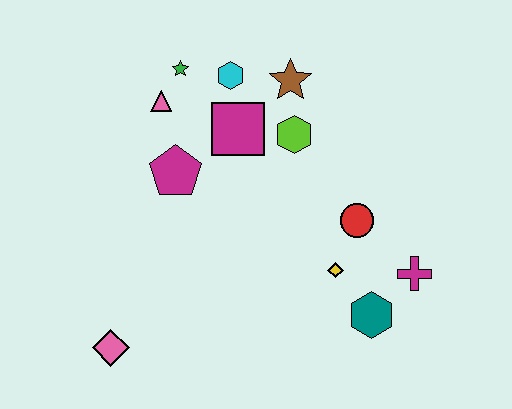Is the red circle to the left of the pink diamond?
No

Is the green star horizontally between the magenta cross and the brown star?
No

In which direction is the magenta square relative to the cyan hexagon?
The magenta square is below the cyan hexagon.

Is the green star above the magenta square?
Yes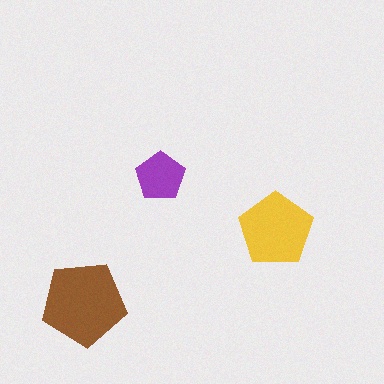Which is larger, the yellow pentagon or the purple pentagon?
The yellow one.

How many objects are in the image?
There are 3 objects in the image.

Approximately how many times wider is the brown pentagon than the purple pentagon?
About 1.5 times wider.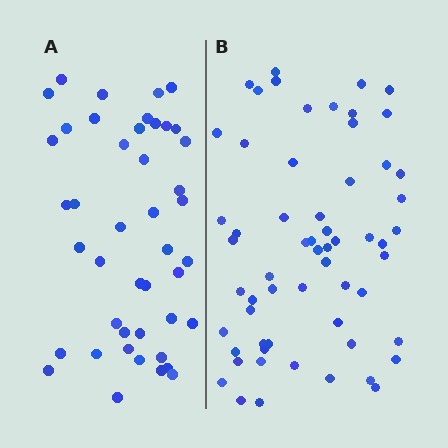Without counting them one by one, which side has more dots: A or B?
Region B (the right region) has more dots.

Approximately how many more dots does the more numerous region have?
Region B has approximately 15 more dots than region A.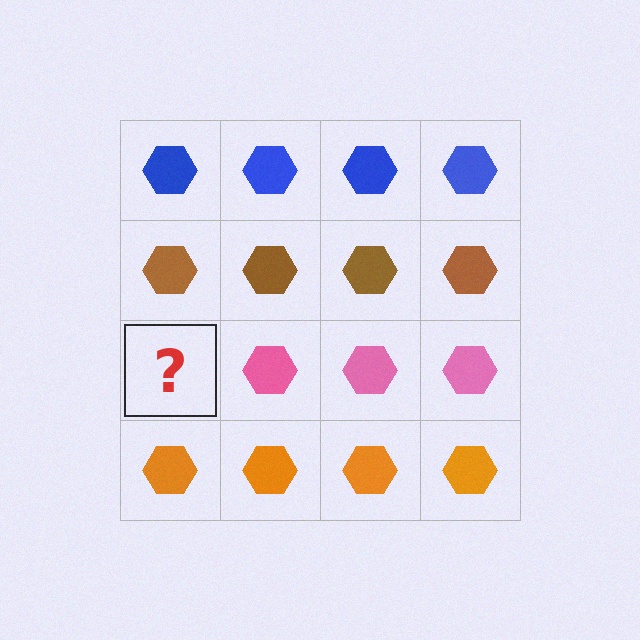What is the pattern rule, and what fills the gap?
The rule is that each row has a consistent color. The gap should be filled with a pink hexagon.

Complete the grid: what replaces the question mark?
The question mark should be replaced with a pink hexagon.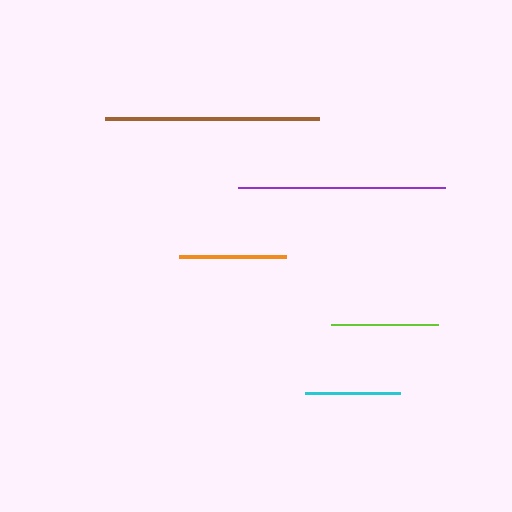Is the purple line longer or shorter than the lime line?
The purple line is longer than the lime line.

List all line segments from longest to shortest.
From longest to shortest: brown, purple, orange, lime, cyan.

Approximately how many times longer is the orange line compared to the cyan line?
The orange line is approximately 1.1 times the length of the cyan line.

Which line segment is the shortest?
The cyan line is the shortest at approximately 96 pixels.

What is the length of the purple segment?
The purple segment is approximately 207 pixels long.